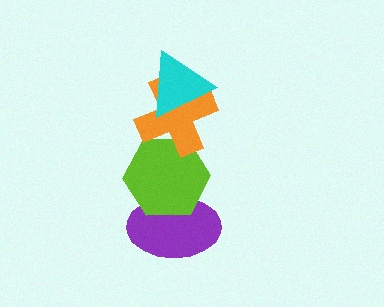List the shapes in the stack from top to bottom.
From top to bottom: the cyan triangle, the orange cross, the lime hexagon, the purple ellipse.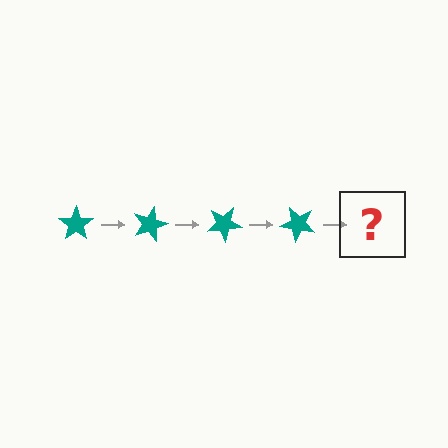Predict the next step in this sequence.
The next step is a teal star rotated 60 degrees.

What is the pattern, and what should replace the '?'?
The pattern is that the star rotates 15 degrees each step. The '?' should be a teal star rotated 60 degrees.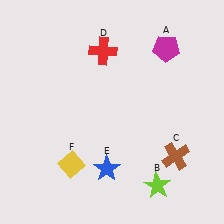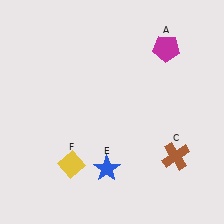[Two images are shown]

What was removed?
The lime star (B), the red cross (D) were removed in Image 2.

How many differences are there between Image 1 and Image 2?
There are 2 differences between the two images.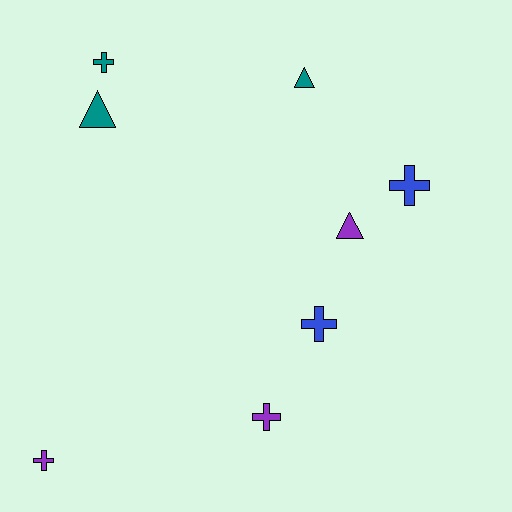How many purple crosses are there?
There are 2 purple crosses.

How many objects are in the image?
There are 8 objects.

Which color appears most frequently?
Purple, with 3 objects.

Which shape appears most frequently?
Cross, with 5 objects.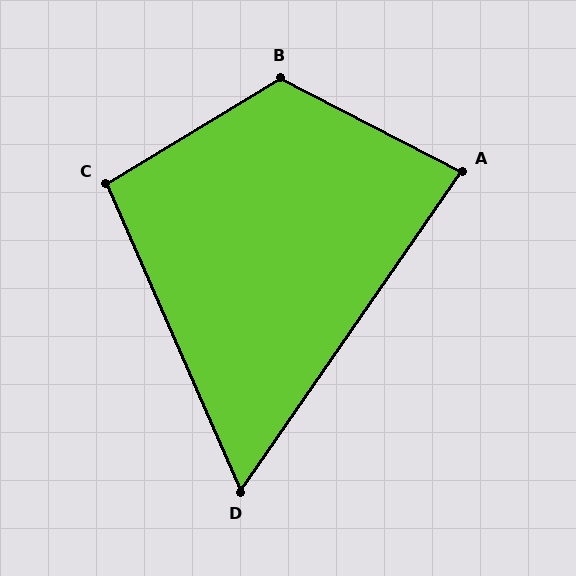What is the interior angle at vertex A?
Approximately 82 degrees (acute).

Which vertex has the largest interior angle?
B, at approximately 122 degrees.